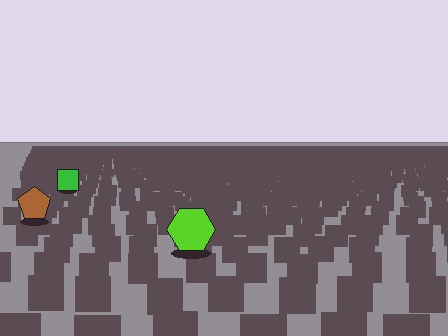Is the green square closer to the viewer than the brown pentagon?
No. The brown pentagon is closer — you can tell from the texture gradient: the ground texture is coarser near it.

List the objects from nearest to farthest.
From nearest to farthest: the lime hexagon, the brown pentagon, the green square.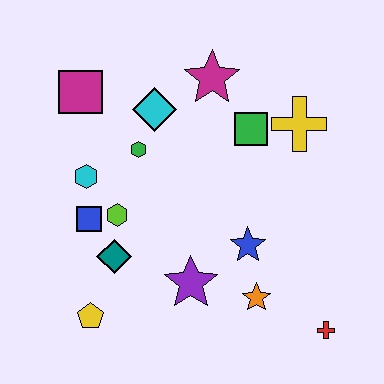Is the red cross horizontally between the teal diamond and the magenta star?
No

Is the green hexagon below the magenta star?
Yes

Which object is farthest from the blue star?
The magenta square is farthest from the blue star.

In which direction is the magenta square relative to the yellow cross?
The magenta square is to the left of the yellow cross.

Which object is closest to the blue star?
The orange star is closest to the blue star.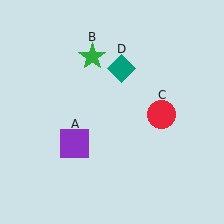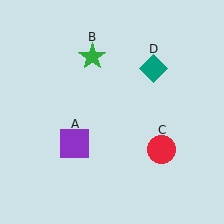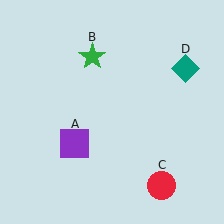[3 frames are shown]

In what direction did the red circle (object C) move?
The red circle (object C) moved down.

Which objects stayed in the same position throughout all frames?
Purple square (object A) and green star (object B) remained stationary.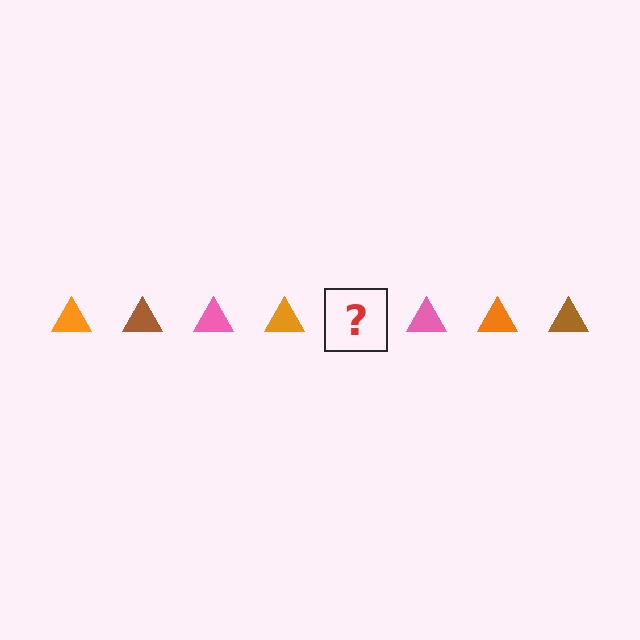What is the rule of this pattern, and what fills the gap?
The rule is that the pattern cycles through orange, brown, pink triangles. The gap should be filled with a brown triangle.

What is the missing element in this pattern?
The missing element is a brown triangle.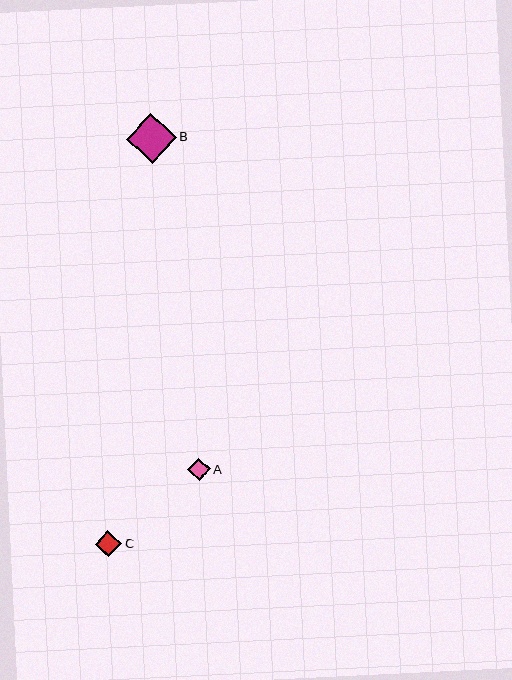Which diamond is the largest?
Diamond B is the largest with a size of approximately 50 pixels.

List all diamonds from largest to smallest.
From largest to smallest: B, C, A.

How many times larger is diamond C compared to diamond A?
Diamond C is approximately 1.2 times the size of diamond A.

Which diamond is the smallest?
Diamond A is the smallest with a size of approximately 22 pixels.